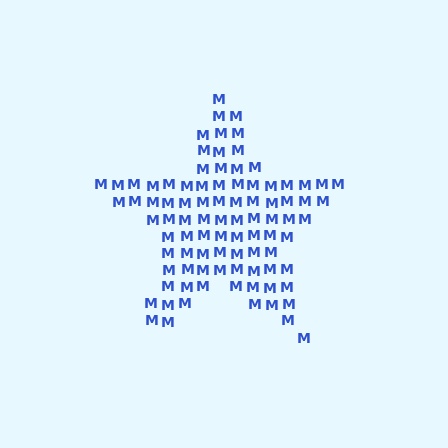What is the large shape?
The large shape is a star.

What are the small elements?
The small elements are letter M's.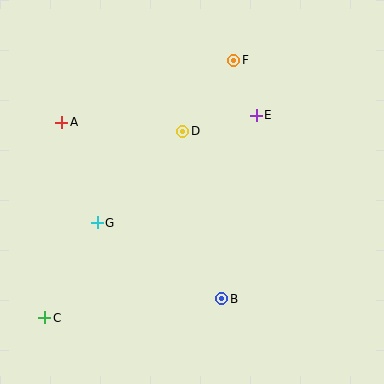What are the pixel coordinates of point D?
Point D is at (183, 131).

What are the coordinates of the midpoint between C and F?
The midpoint between C and F is at (139, 189).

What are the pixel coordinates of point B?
Point B is at (222, 299).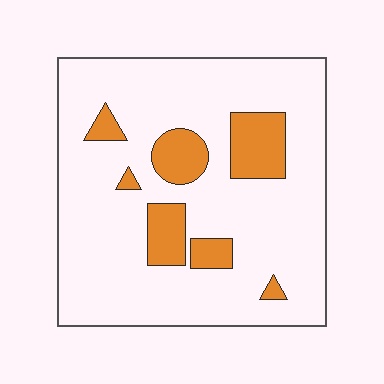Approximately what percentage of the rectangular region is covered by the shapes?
Approximately 15%.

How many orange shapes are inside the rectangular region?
7.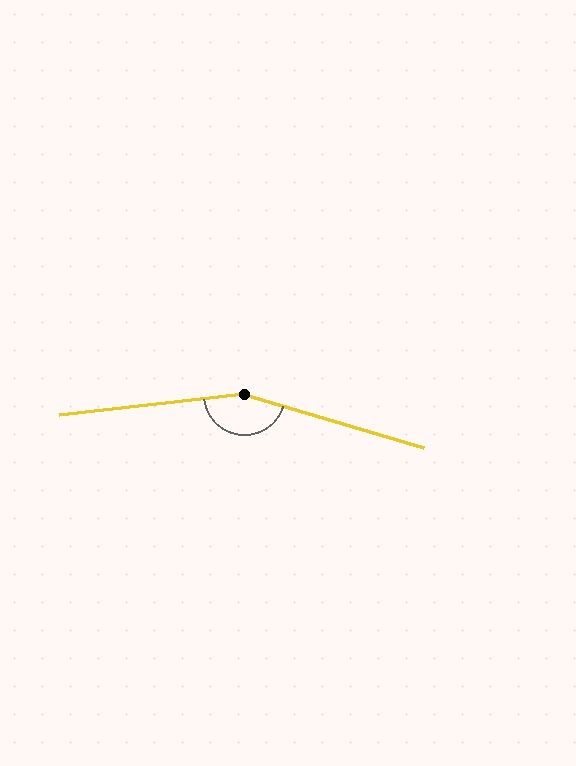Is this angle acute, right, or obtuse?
It is obtuse.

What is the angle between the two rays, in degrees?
Approximately 157 degrees.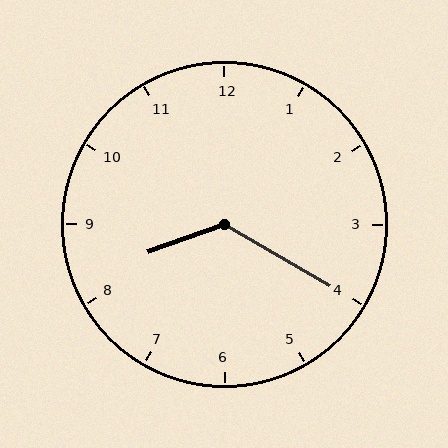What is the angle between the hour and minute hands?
Approximately 130 degrees.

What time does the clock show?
8:20.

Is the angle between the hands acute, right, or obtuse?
It is obtuse.